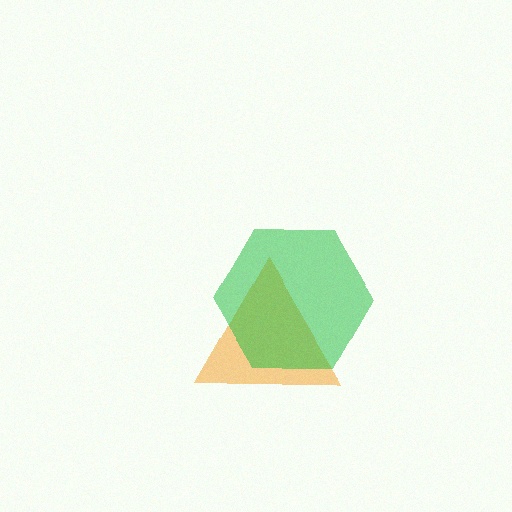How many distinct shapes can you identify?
There are 2 distinct shapes: an orange triangle, a green hexagon.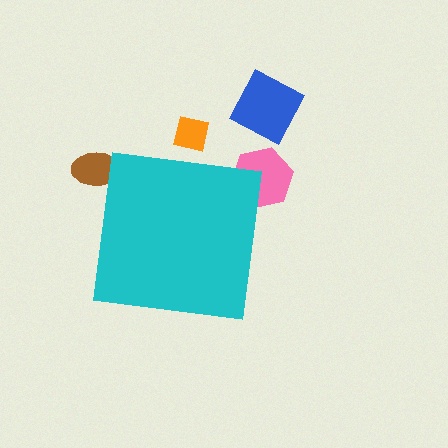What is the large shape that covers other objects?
A cyan square.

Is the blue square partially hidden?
No, the blue square is fully visible.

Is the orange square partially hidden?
Yes, the orange square is partially hidden behind the cyan square.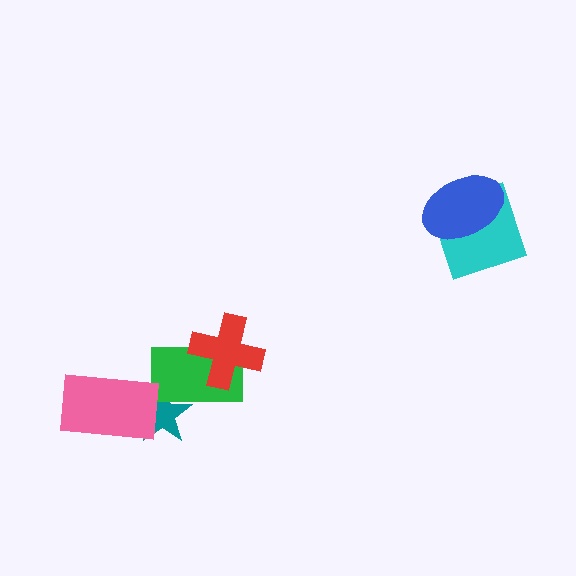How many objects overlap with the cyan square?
1 object overlaps with the cyan square.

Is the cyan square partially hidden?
Yes, it is partially covered by another shape.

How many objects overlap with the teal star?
2 objects overlap with the teal star.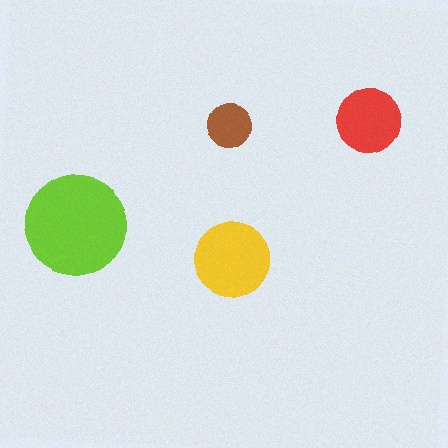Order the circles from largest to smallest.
the lime one, the yellow one, the red one, the brown one.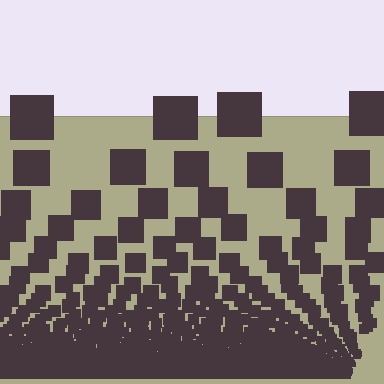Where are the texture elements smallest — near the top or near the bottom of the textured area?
Near the bottom.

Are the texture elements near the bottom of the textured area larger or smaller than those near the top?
Smaller. The gradient is inverted — elements near the bottom are smaller and denser.